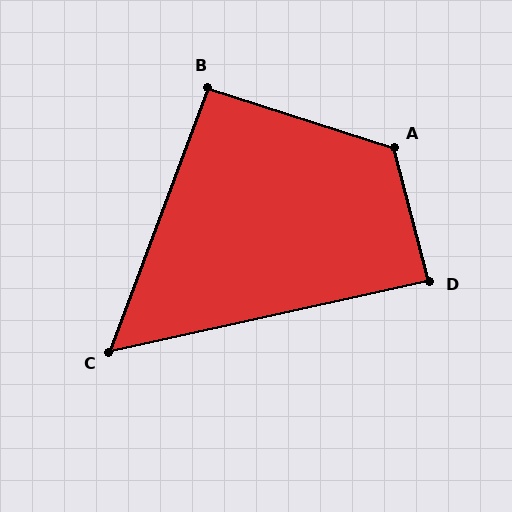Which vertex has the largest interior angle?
A, at approximately 123 degrees.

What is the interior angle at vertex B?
Approximately 92 degrees (approximately right).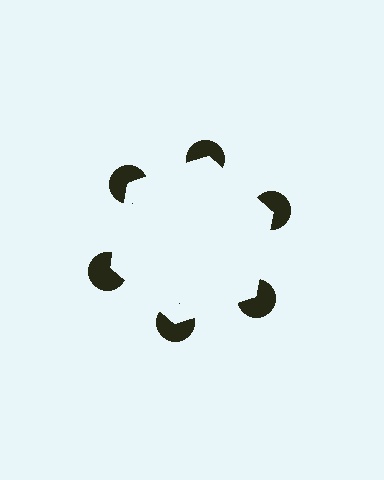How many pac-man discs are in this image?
There are 6 — one at each vertex of the illusory hexagon.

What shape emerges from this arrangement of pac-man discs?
An illusory hexagon — its edges are inferred from the aligned wedge cuts in the pac-man discs, not physically drawn.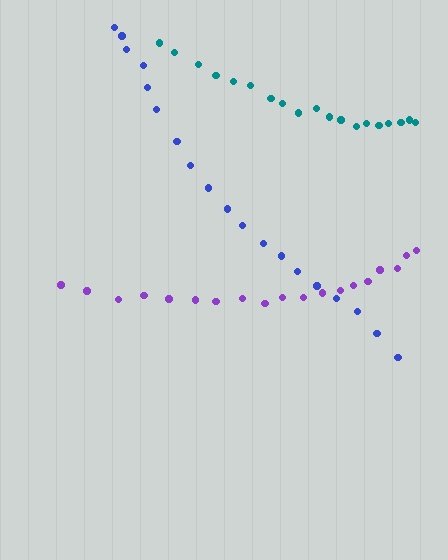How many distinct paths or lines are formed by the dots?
There are 3 distinct paths.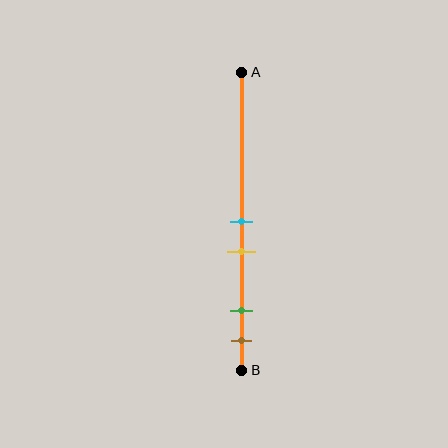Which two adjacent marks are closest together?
The cyan and yellow marks are the closest adjacent pair.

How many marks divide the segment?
There are 4 marks dividing the segment.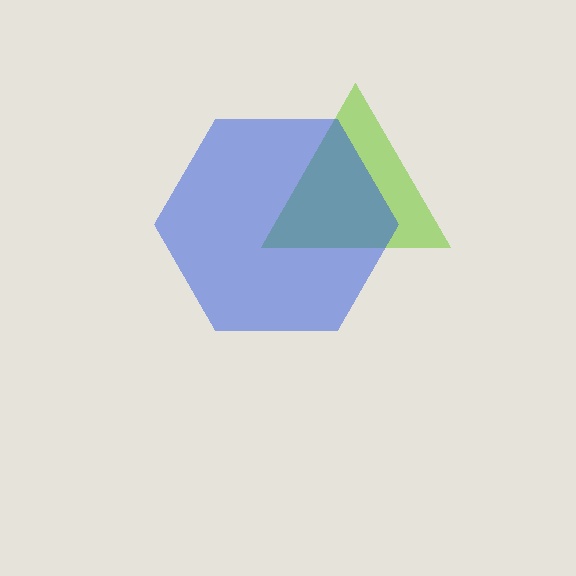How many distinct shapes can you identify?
There are 2 distinct shapes: a lime triangle, a blue hexagon.